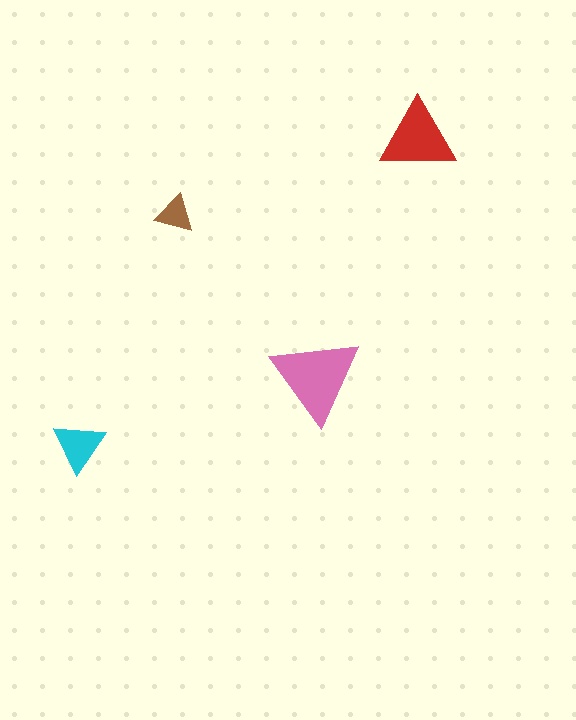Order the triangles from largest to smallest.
the pink one, the red one, the cyan one, the brown one.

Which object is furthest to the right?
The red triangle is rightmost.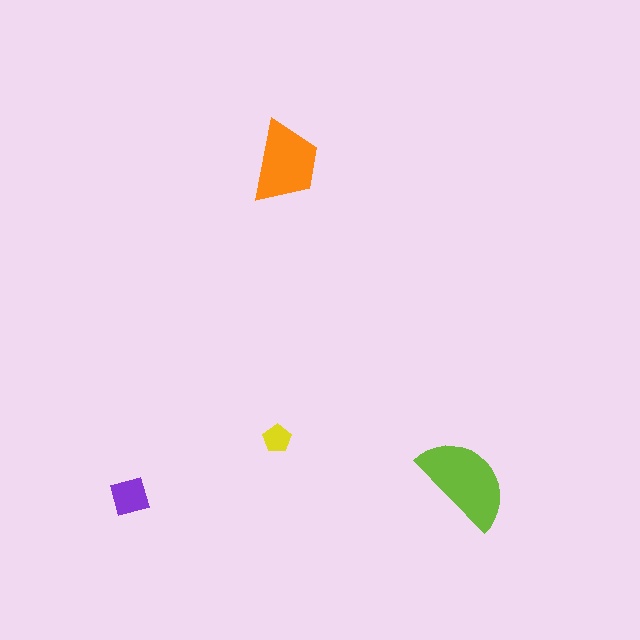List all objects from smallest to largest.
The yellow pentagon, the purple square, the orange trapezoid, the lime semicircle.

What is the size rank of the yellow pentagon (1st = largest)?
4th.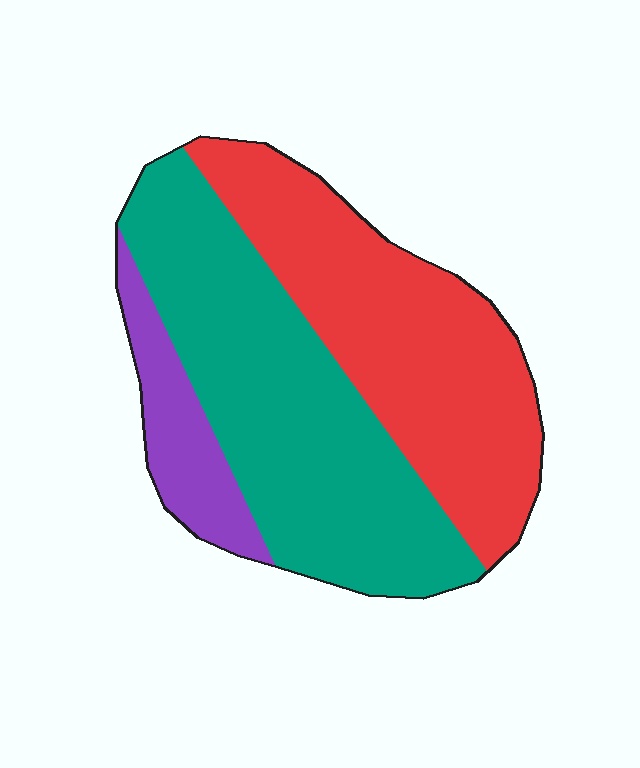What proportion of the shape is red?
Red takes up about two fifths (2/5) of the shape.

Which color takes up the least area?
Purple, at roughly 10%.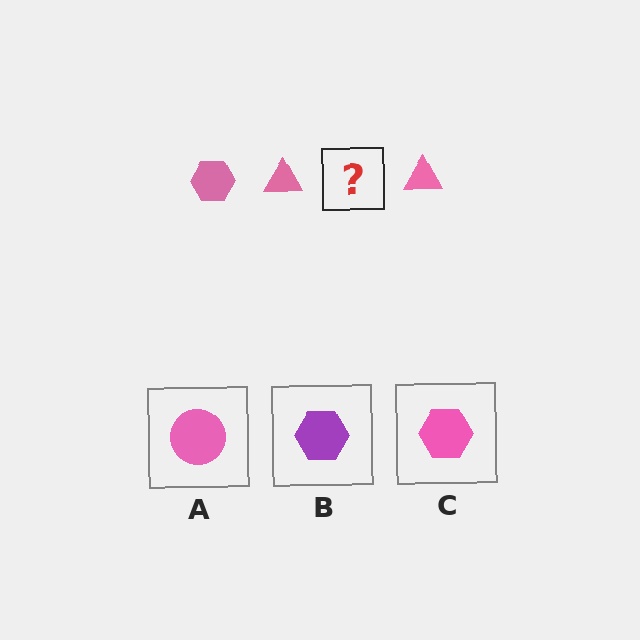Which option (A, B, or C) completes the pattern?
C.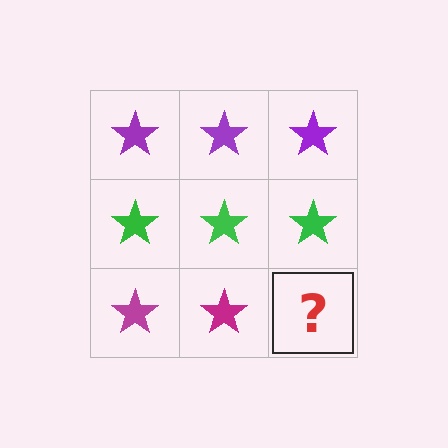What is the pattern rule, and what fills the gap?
The rule is that each row has a consistent color. The gap should be filled with a magenta star.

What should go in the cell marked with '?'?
The missing cell should contain a magenta star.